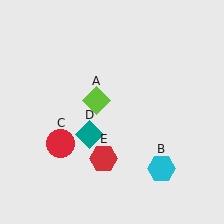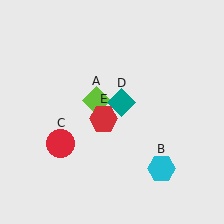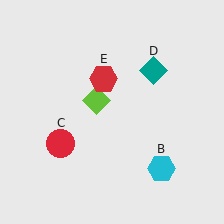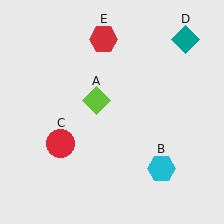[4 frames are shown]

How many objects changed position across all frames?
2 objects changed position: teal diamond (object D), red hexagon (object E).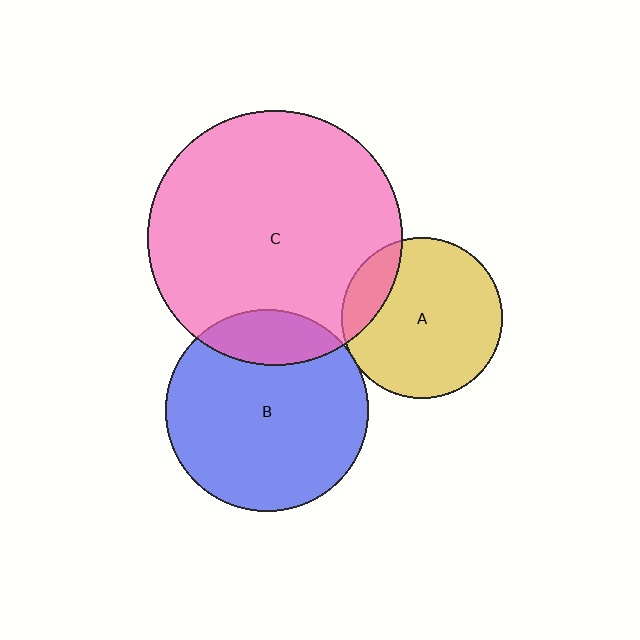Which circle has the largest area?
Circle C (pink).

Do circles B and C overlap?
Yes.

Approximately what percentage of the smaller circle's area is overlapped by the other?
Approximately 20%.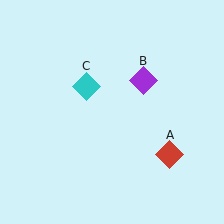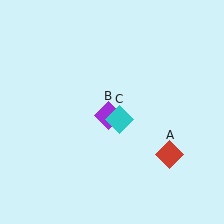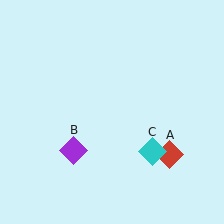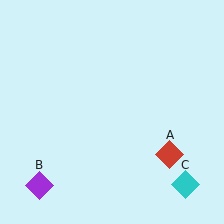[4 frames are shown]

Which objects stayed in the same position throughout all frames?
Red diamond (object A) remained stationary.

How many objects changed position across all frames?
2 objects changed position: purple diamond (object B), cyan diamond (object C).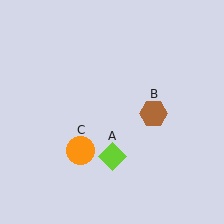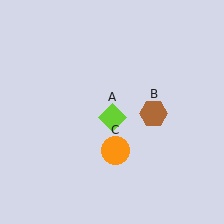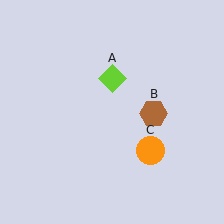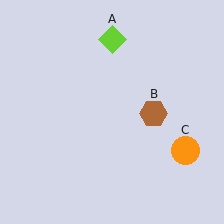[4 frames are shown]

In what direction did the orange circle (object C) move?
The orange circle (object C) moved right.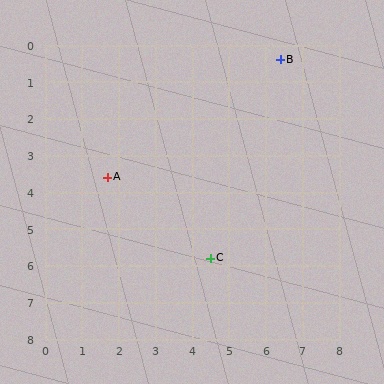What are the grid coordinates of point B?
Point B is at approximately (6.4, 0.4).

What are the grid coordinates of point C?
Point C is at approximately (4.5, 5.8).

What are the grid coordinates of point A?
Point A is at approximately (1.7, 3.6).